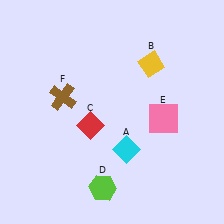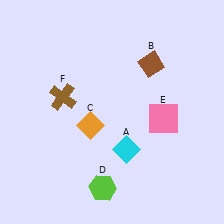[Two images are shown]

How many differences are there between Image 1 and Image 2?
There are 2 differences between the two images.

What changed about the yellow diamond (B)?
In Image 1, B is yellow. In Image 2, it changed to brown.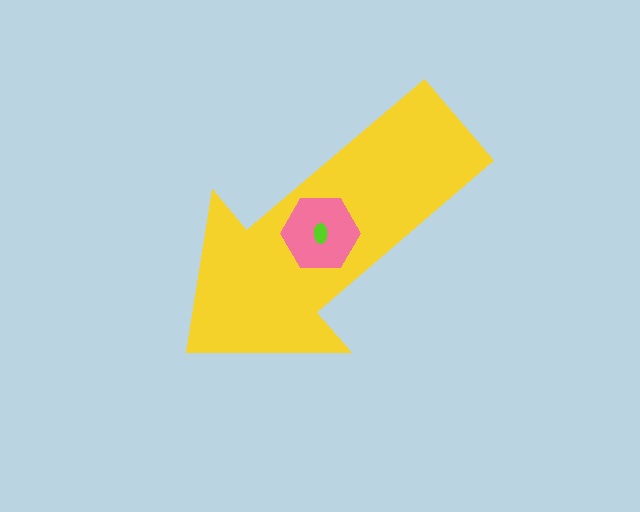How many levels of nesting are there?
3.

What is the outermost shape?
The yellow arrow.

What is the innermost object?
The lime ellipse.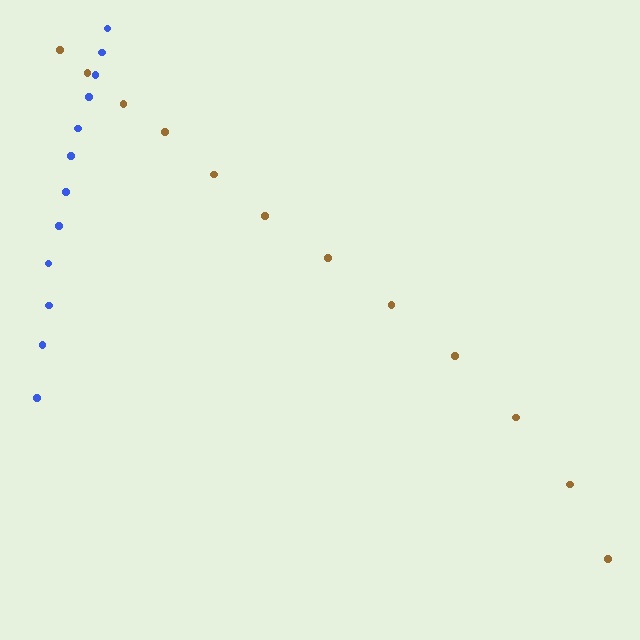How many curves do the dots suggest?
There are 2 distinct paths.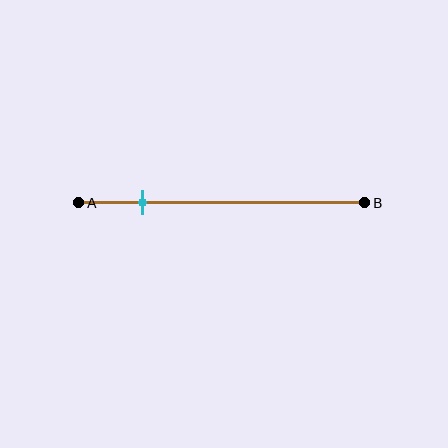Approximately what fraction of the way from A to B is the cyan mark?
The cyan mark is approximately 20% of the way from A to B.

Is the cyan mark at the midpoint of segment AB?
No, the mark is at about 20% from A, not at the 50% midpoint.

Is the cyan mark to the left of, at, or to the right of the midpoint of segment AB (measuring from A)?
The cyan mark is to the left of the midpoint of segment AB.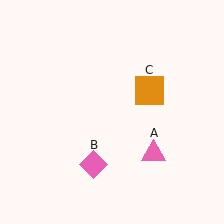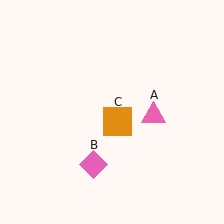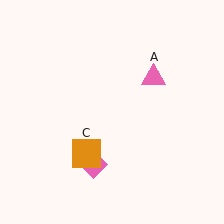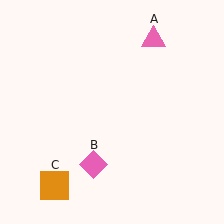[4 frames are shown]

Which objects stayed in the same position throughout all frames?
Pink diamond (object B) remained stationary.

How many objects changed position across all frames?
2 objects changed position: pink triangle (object A), orange square (object C).